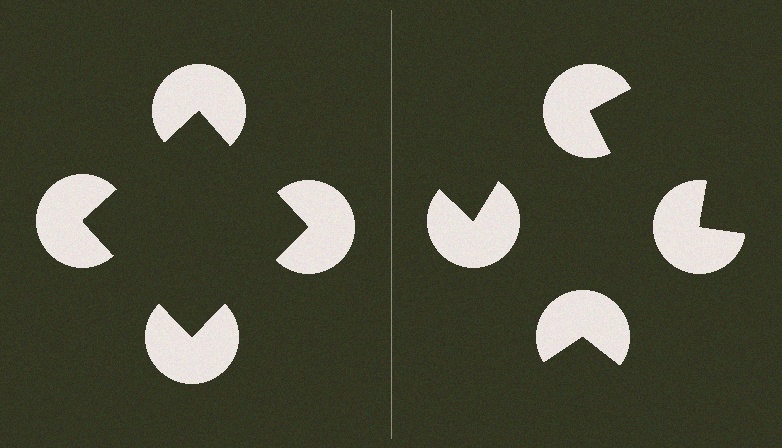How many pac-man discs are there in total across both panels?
8 — 4 on each side.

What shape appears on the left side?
An illusory square.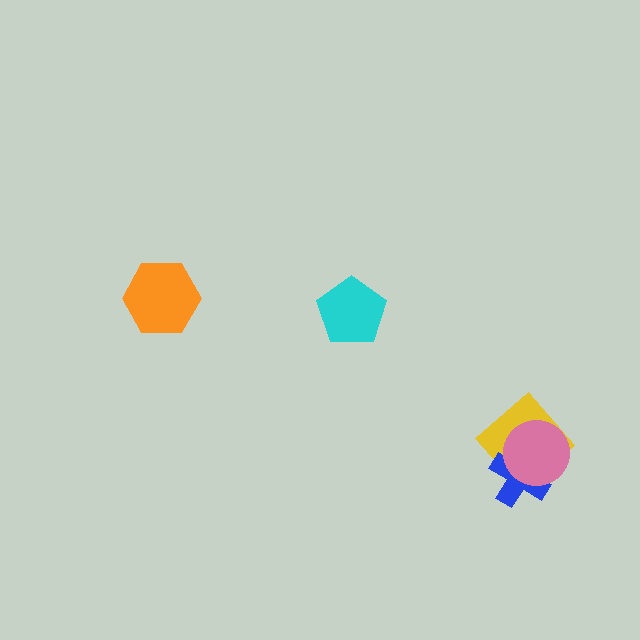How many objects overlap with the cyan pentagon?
0 objects overlap with the cyan pentagon.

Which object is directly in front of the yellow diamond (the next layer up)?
The blue cross is directly in front of the yellow diamond.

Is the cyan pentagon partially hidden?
No, no other shape covers it.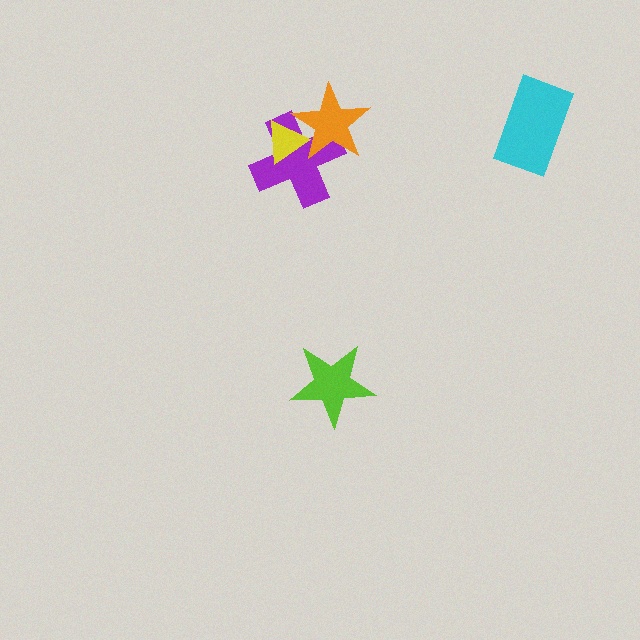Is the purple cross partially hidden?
Yes, it is partially covered by another shape.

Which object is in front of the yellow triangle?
The orange star is in front of the yellow triangle.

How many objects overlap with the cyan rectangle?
0 objects overlap with the cyan rectangle.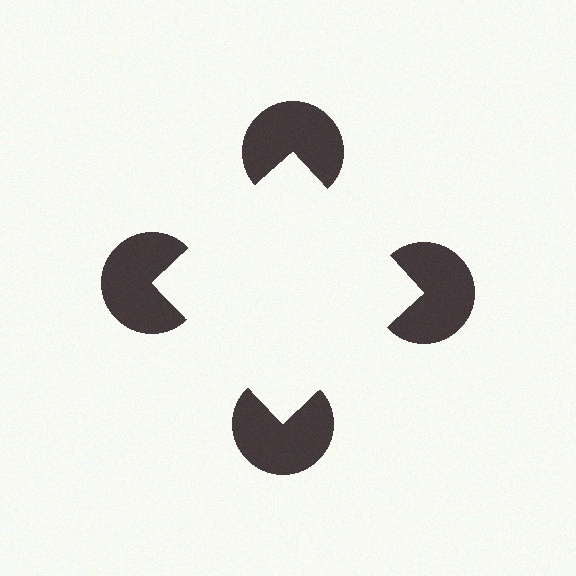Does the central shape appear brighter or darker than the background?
It typically appears slightly brighter than the background, even though no actual brightness change is drawn.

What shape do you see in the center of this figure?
An illusory square — its edges are inferred from the aligned wedge cuts in the pac-man discs, not physically drawn.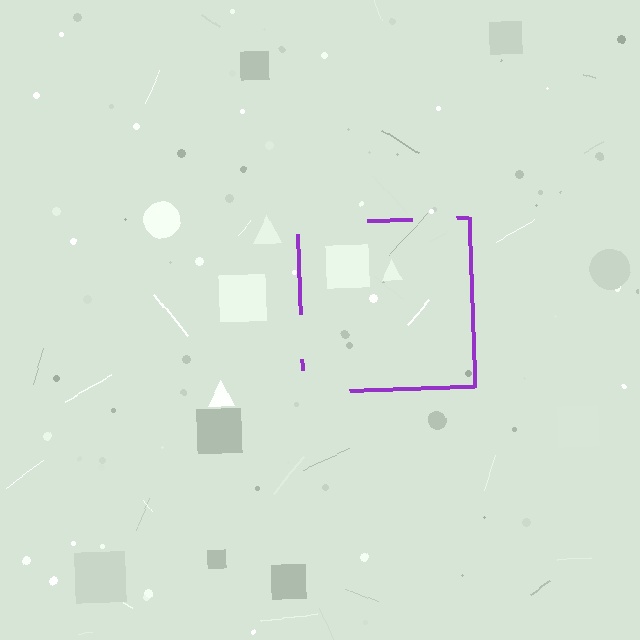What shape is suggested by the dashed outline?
The dashed outline suggests a square.